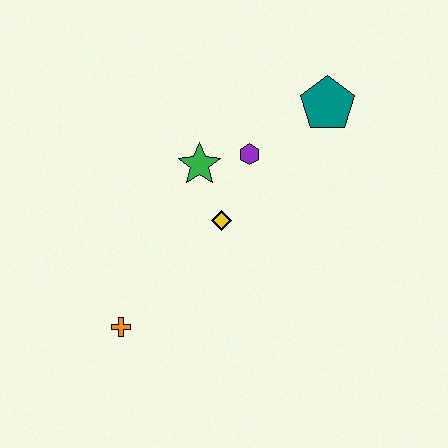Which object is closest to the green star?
The purple hexagon is closest to the green star.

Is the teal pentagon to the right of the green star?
Yes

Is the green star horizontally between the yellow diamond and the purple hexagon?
No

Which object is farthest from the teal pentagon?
The orange cross is farthest from the teal pentagon.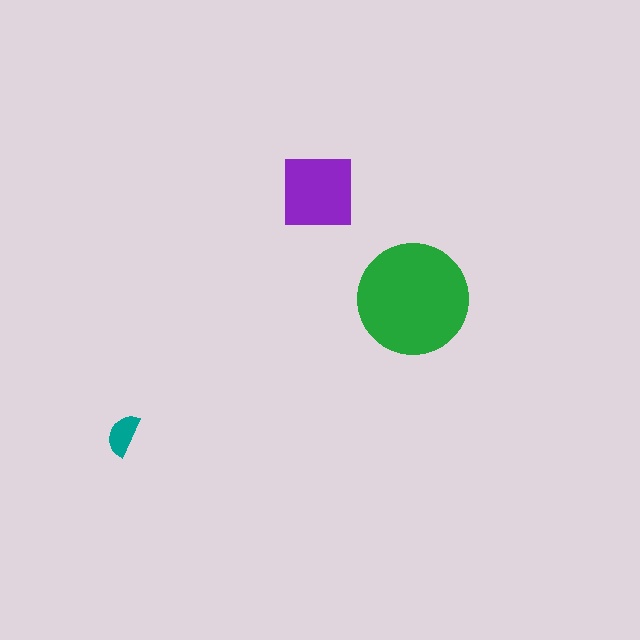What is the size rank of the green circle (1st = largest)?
1st.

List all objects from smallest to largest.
The teal semicircle, the purple square, the green circle.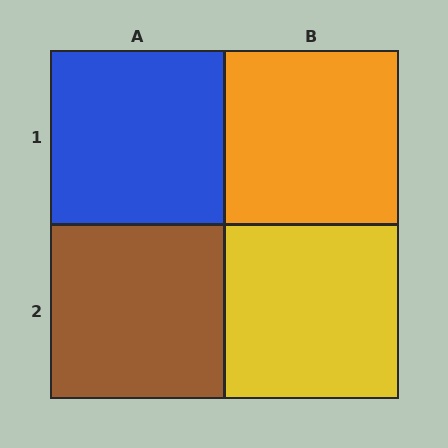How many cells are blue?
1 cell is blue.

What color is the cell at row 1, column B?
Orange.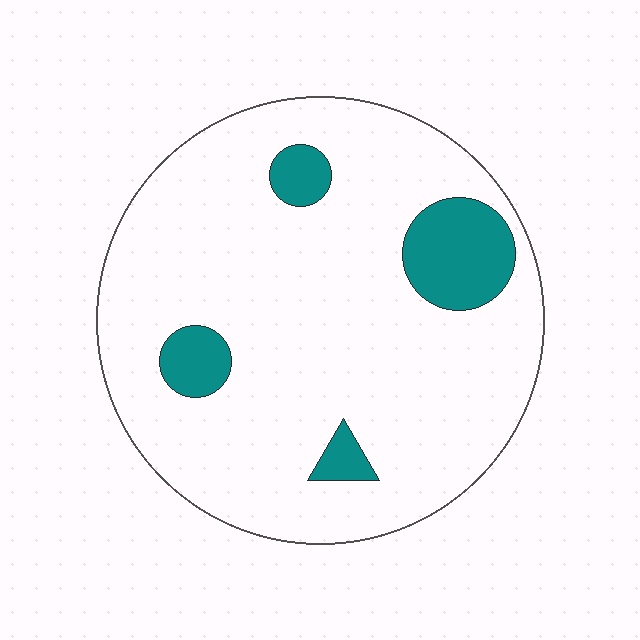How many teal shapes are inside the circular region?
4.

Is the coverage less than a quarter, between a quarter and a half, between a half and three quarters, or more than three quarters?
Less than a quarter.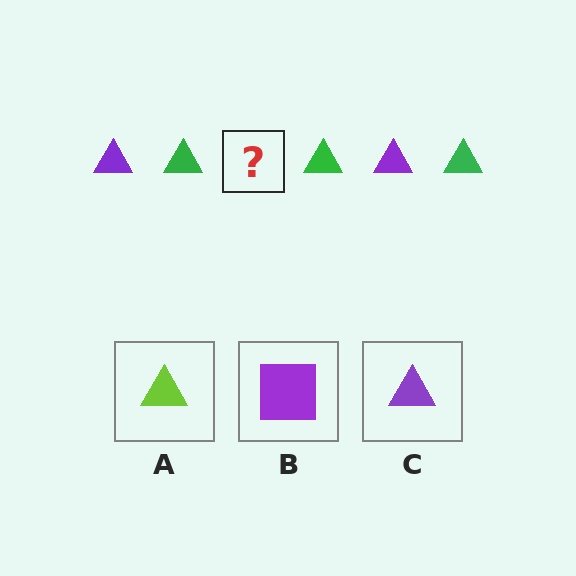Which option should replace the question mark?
Option C.